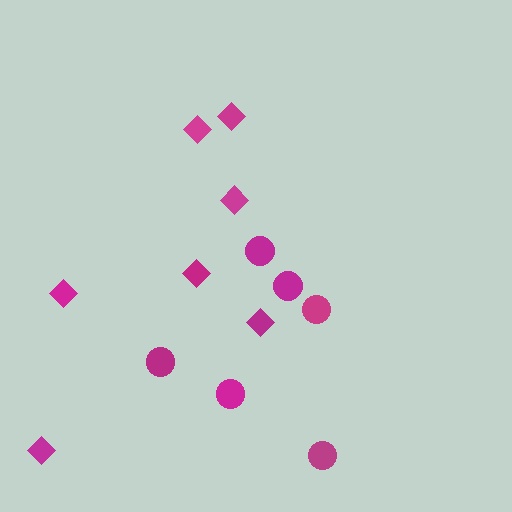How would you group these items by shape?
There are 2 groups: one group of diamonds (7) and one group of circles (6).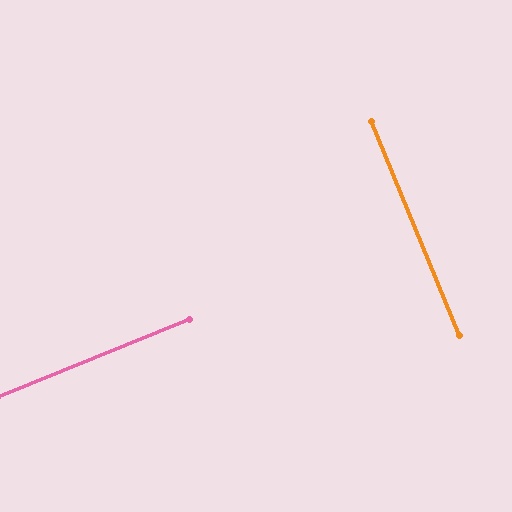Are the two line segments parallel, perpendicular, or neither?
Perpendicular — they meet at approximately 90°.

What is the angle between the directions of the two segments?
Approximately 90 degrees.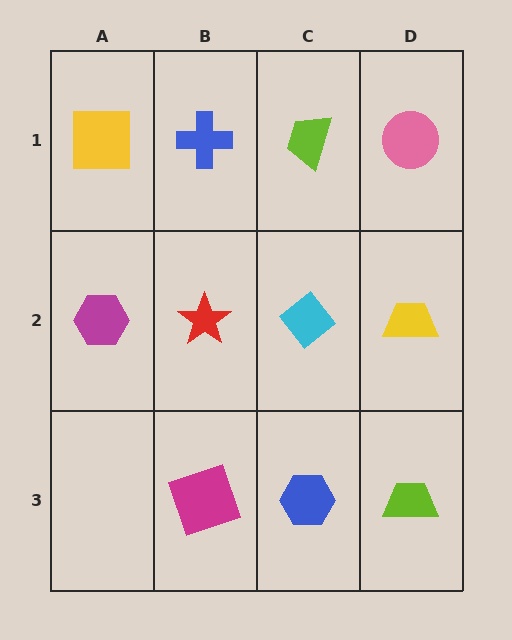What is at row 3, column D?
A lime trapezoid.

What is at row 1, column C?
A lime trapezoid.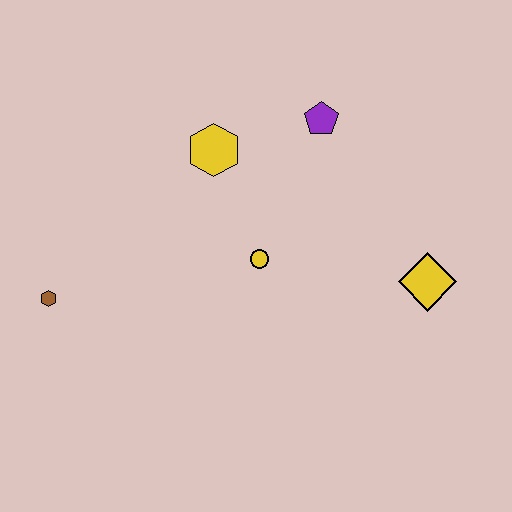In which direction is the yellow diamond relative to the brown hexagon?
The yellow diamond is to the right of the brown hexagon.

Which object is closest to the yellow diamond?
The yellow circle is closest to the yellow diamond.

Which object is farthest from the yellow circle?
The brown hexagon is farthest from the yellow circle.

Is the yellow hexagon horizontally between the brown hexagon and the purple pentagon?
Yes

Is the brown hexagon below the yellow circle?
Yes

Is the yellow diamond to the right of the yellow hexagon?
Yes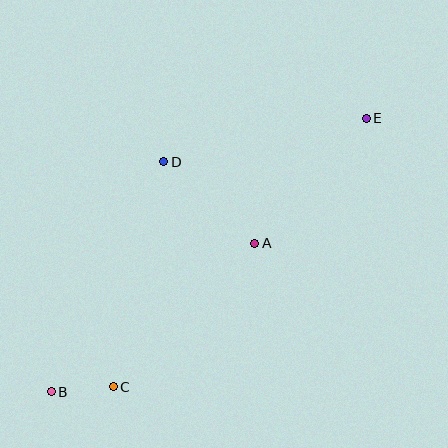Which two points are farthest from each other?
Points B and E are farthest from each other.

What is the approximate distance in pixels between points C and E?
The distance between C and E is approximately 369 pixels.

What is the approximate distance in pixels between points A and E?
The distance between A and E is approximately 168 pixels.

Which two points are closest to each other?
Points B and C are closest to each other.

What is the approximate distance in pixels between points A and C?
The distance between A and C is approximately 201 pixels.